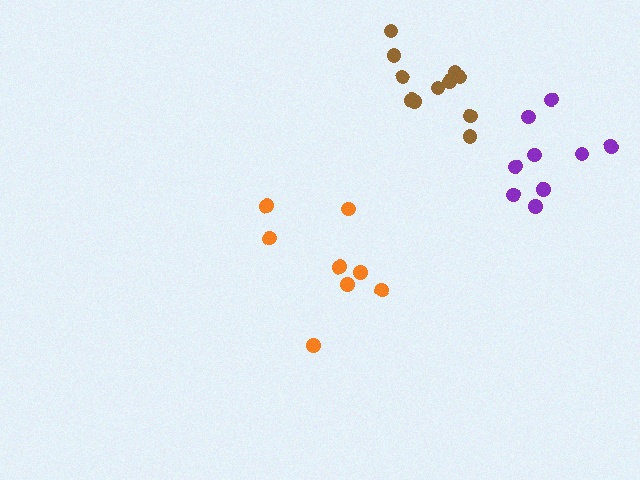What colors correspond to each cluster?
The clusters are colored: orange, purple, brown.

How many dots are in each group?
Group 1: 8 dots, Group 2: 9 dots, Group 3: 11 dots (28 total).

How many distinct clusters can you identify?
There are 3 distinct clusters.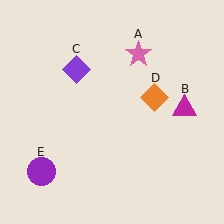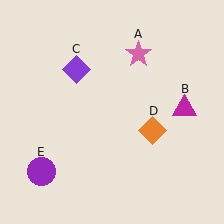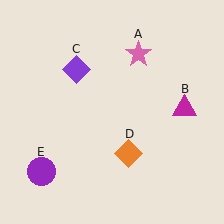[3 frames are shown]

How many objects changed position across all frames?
1 object changed position: orange diamond (object D).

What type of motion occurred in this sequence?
The orange diamond (object D) rotated clockwise around the center of the scene.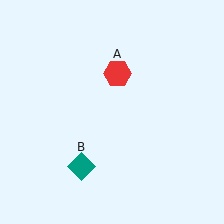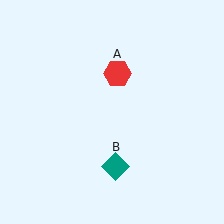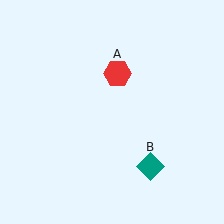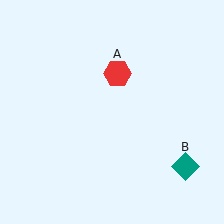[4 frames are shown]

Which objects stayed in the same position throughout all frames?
Red hexagon (object A) remained stationary.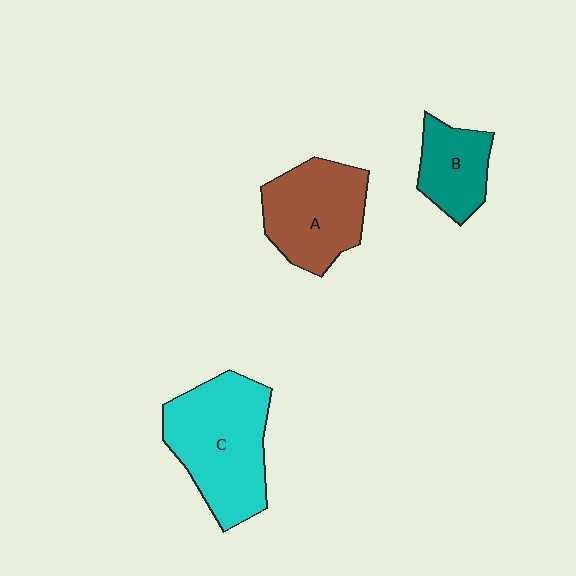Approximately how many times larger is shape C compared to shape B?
Approximately 2.0 times.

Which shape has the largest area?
Shape C (cyan).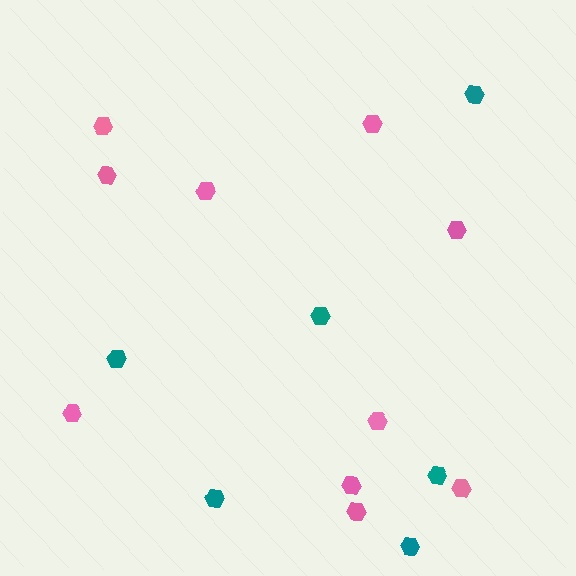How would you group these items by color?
There are 2 groups: one group of teal hexagons (6) and one group of pink hexagons (10).